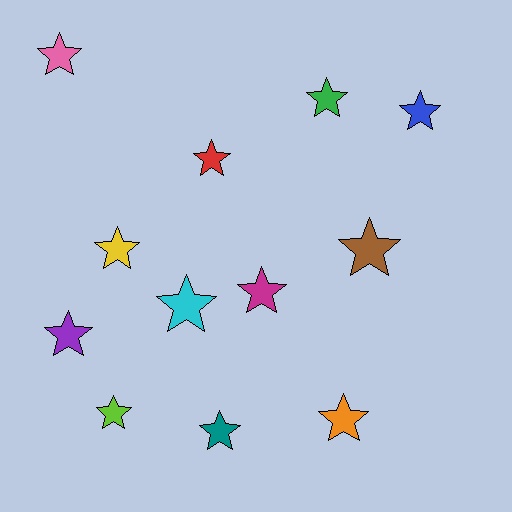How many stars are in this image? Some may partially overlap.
There are 12 stars.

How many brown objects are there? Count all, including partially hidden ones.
There is 1 brown object.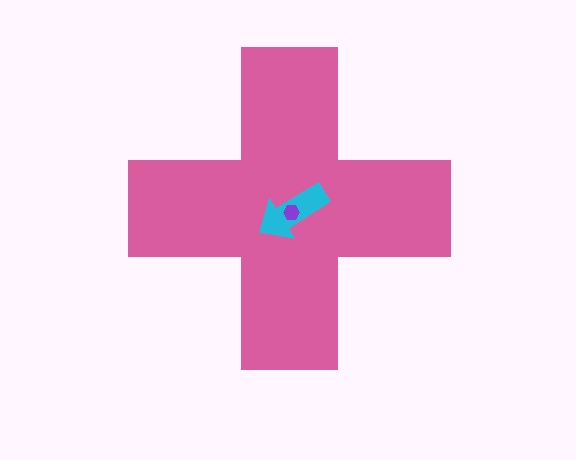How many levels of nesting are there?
3.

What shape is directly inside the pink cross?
The cyan arrow.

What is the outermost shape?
The pink cross.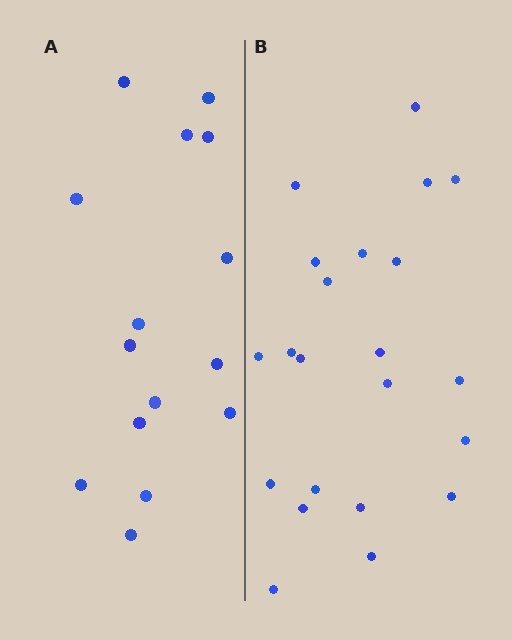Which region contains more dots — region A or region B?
Region B (the right region) has more dots.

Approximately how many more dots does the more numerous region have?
Region B has roughly 8 or so more dots than region A.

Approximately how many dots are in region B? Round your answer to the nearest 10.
About 20 dots. (The exact count is 22, which rounds to 20.)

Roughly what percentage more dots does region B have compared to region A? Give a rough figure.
About 45% more.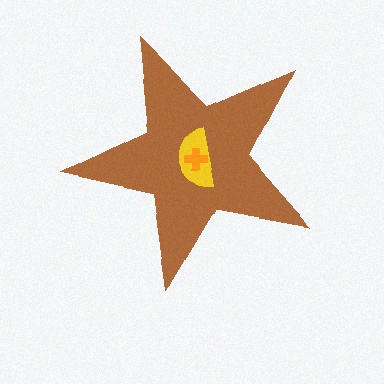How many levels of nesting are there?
3.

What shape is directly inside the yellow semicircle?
The orange cross.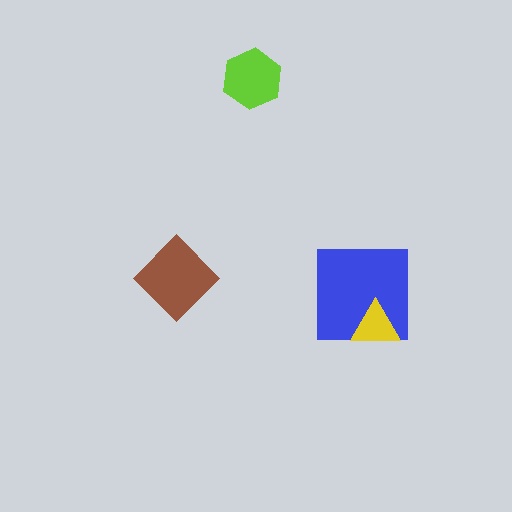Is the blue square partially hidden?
Yes, it is partially covered by another shape.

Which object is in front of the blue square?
The yellow triangle is in front of the blue square.